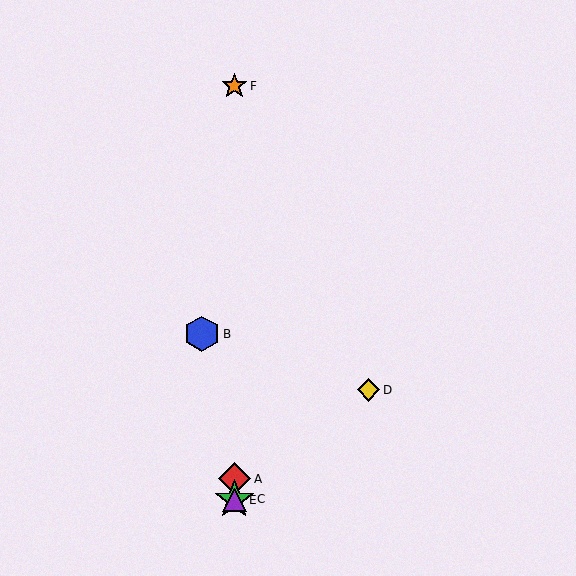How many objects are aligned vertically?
4 objects (A, C, E, F) are aligned vertically.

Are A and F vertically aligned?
Yes, both are at x≈234.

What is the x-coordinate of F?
Object F is at x≈234.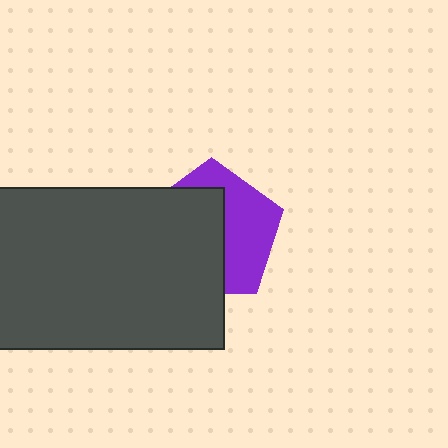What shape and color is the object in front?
The object in front is a dark gray rectangle.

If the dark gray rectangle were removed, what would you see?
You would see the complete purple pentagon.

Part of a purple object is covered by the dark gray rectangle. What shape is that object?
It is a pentagon.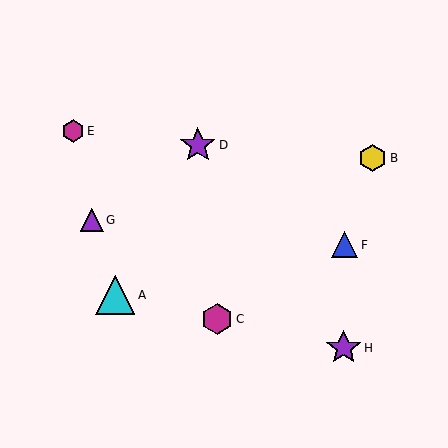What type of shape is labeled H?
Shape H is a purple star.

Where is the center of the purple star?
The center of the purple star is at (344, 348).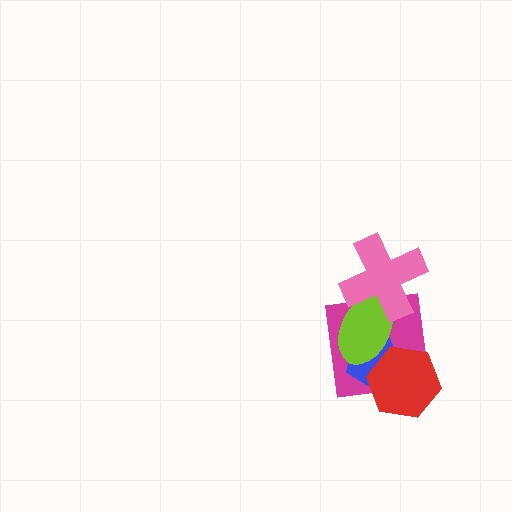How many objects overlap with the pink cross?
2 objects overlap with the pink cross.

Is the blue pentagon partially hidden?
Yes, it is partially covered by another shape.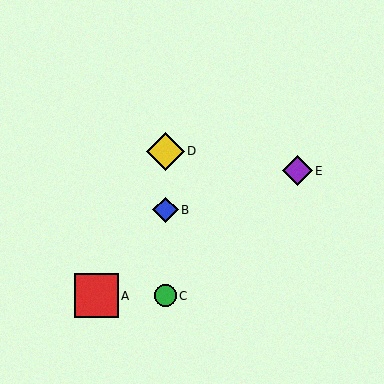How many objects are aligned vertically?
3 objects (B, C, D) are aligned vertically.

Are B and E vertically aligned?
No, B is at x≈165 and E is at x≈297.